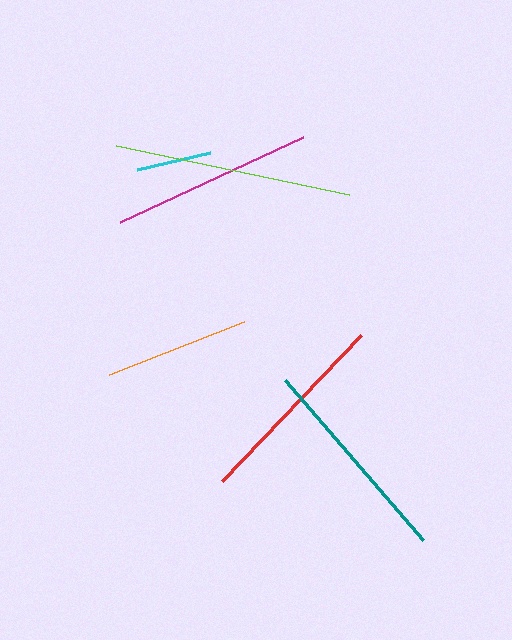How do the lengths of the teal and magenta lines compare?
The teal and magenta lines are approximately the same length.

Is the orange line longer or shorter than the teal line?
The teal line is longer than the orange line.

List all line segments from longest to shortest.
From longest to shortest: lime, teal, magenta, red, orange, cyan.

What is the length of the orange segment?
The orange segment is approximately 145 pixels long.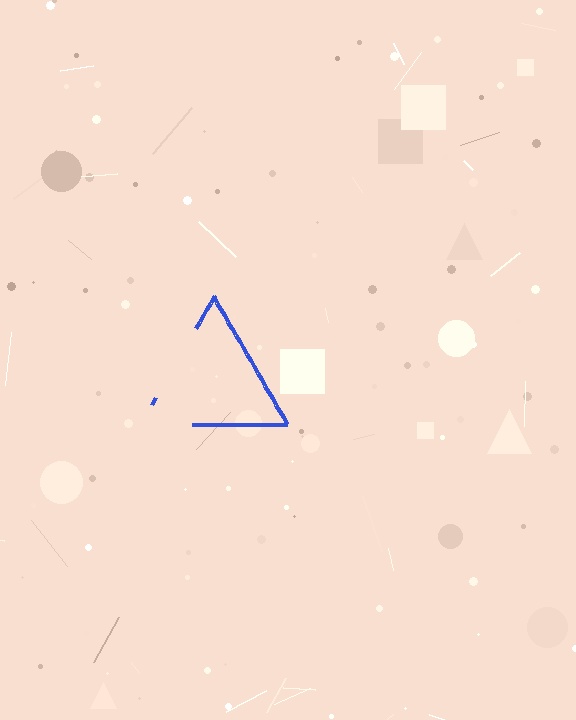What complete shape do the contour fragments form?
The contour fragments form a triangle.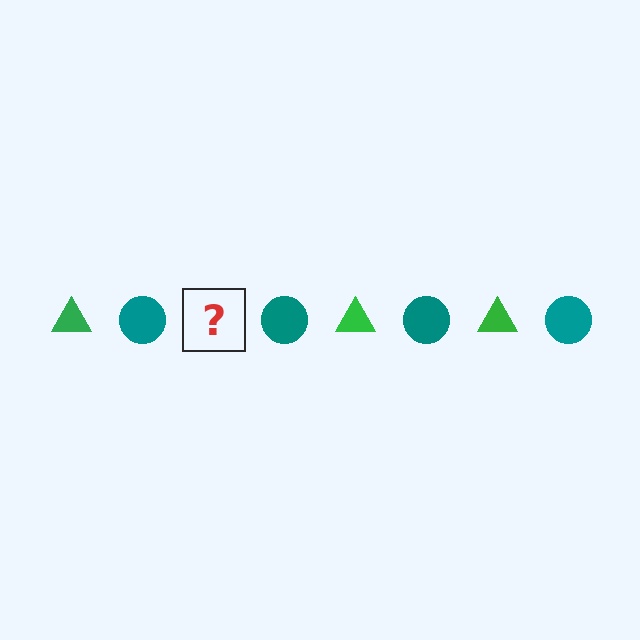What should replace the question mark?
The question mark should be replaced with a green triangle.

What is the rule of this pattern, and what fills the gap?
The rule is that the pattern alternates between green triangle and teal circle. The gap should be filled with a green triangle.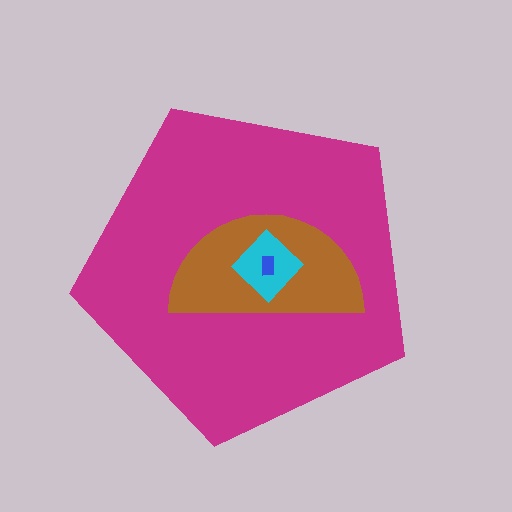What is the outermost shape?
The magenta pentagon.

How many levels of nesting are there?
4.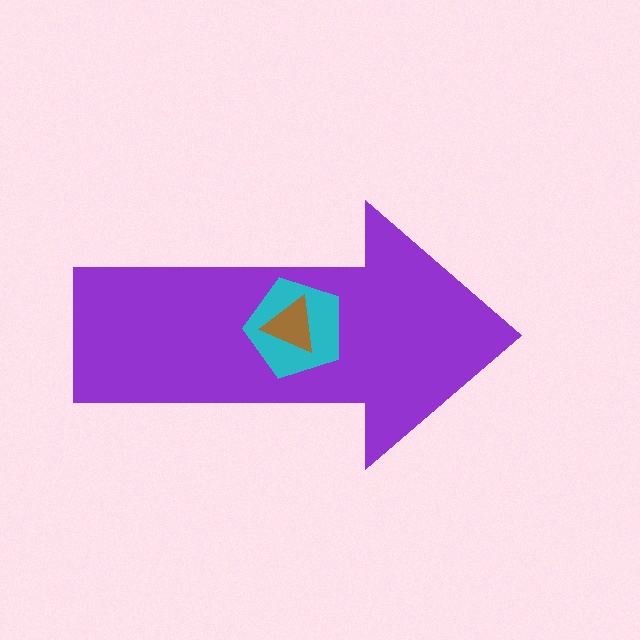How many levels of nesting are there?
3.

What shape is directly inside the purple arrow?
The cyan pentagon.